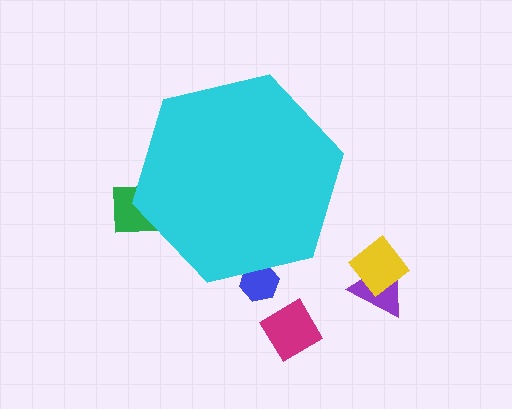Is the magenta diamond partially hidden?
No, the magenta diamond is fully visible.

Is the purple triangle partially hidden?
No, the purple triangle is fully visible.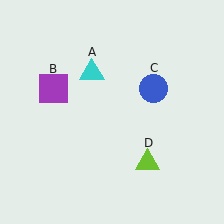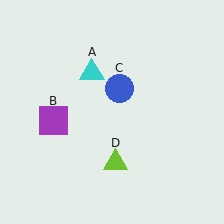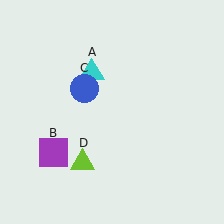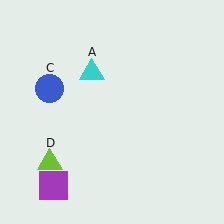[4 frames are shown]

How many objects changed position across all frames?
3 objects changed position: purple square (object B), blue circle (object C), lime triangle (object D).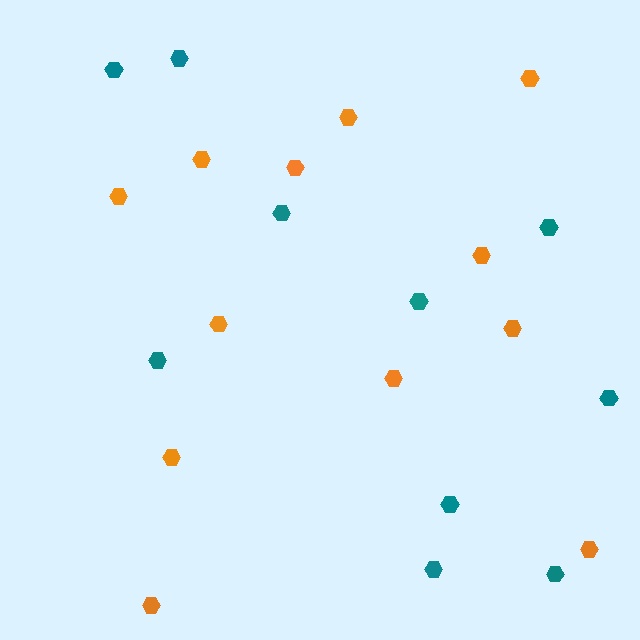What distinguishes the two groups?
There are 2 groups: one group of teal hexagons (10) and one group of orange hexagons (12).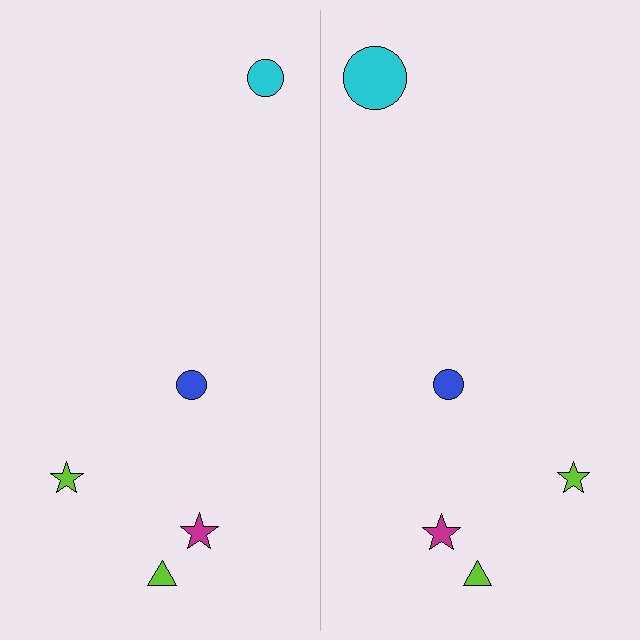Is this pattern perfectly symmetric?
No, the pattern is not perfectly symmetric. The cyan circle on the right side has a different size than its mirror counterpart.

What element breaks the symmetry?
The cyan circle on the right side has a different size than its mirror counterpart.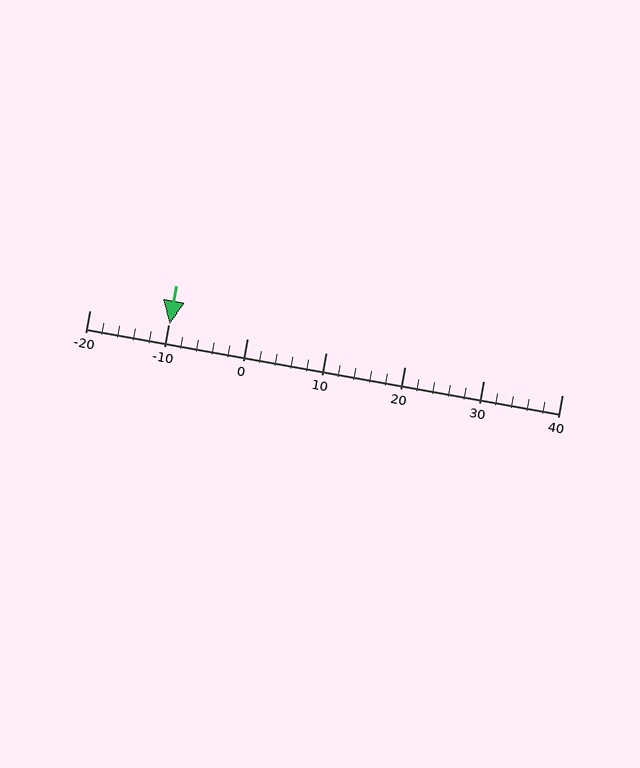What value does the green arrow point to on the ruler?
The green arrow points to approximately -10.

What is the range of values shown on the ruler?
The ruler shows values from -20 to 40.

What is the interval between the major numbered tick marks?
The major tick marks are spaced 10 units apart.